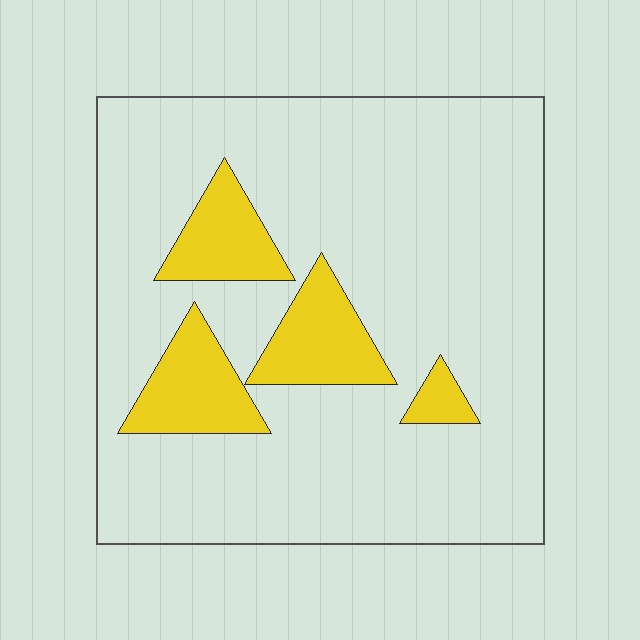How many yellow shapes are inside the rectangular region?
4.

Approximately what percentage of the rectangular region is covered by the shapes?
Approximately 15%.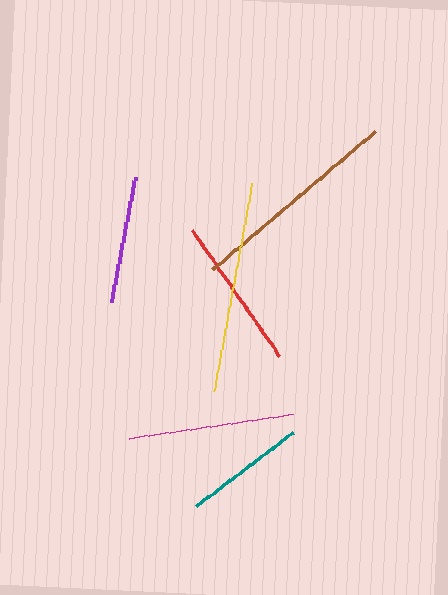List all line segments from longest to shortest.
From longest to shortest: brown, yellow, magenta, red, purple, teal.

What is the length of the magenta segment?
The magenta segment is approximately 167 pixels long.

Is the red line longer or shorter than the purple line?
The red line is longer than the purple line.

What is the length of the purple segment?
The purple segment is approximately 127 pixels long.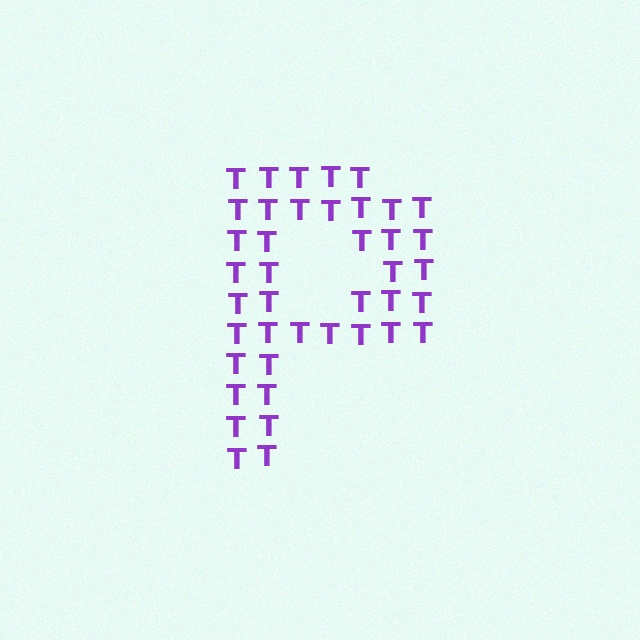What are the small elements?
The small elements are letter T's.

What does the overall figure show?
The overall figure shows the letter P.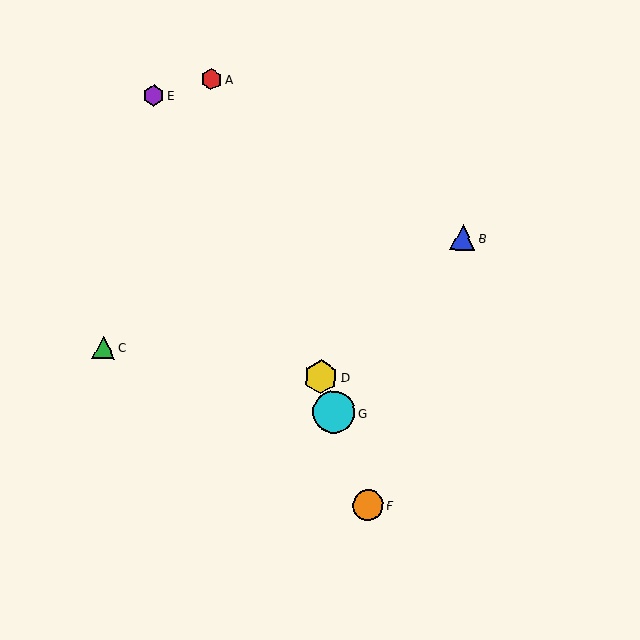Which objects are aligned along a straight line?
Objects A, D, F, G are aligned along a straight line.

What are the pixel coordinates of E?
Object E is at (154, 95).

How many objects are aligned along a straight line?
4 objects (A, D, F, G) are aligned along a straight line.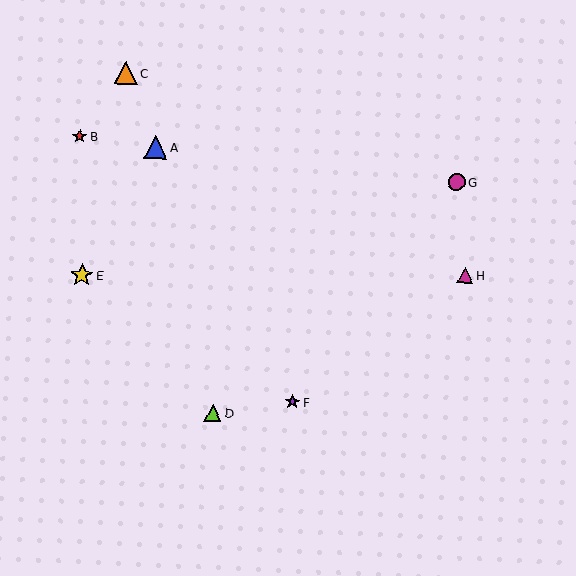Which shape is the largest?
The blue triangle (labeled A) is the largest.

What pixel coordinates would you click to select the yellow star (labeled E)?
Click at (82, 275) to select the yellow star E.